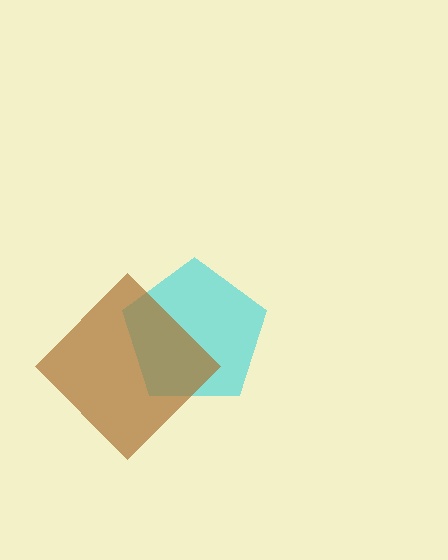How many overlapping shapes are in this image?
There are 2 overlapping shapes in the image.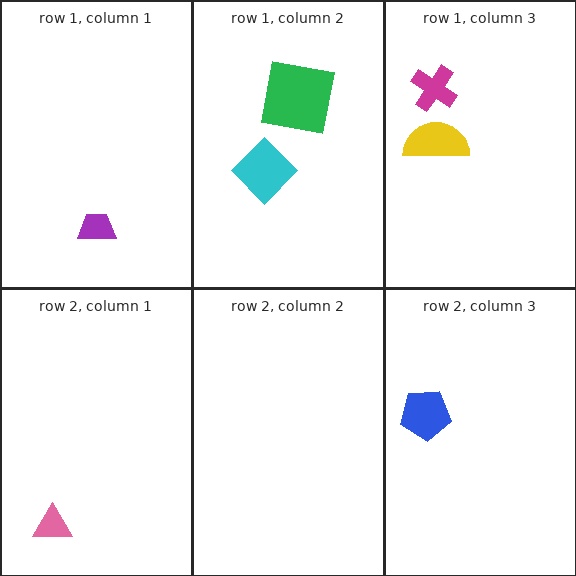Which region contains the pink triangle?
The row 2, column 1 region.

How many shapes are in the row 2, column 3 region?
1.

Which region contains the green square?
The row 1, column 2 region.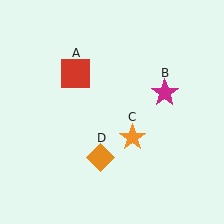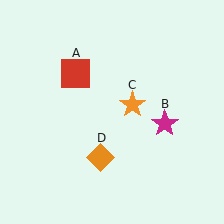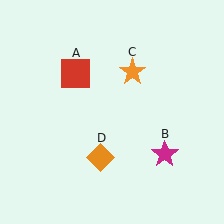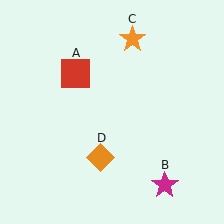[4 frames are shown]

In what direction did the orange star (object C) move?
The orange star (object C) moved up.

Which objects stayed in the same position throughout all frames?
Red square (object A) and orange diamond (object D) remained stationary.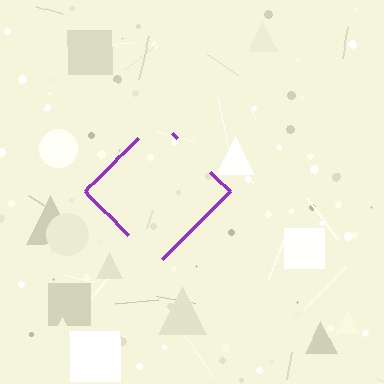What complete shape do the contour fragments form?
The contour fragments form a diamond.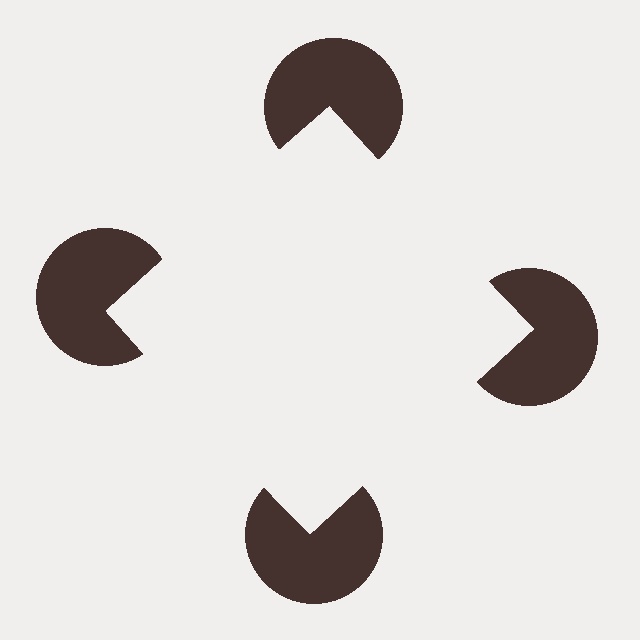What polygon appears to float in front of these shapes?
An illusory square — its edges are inferred from the aligned wedge cuts in the pac-man discs, not physically drawn.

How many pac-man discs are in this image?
There are 4 — one at each vertex of the illusory square.